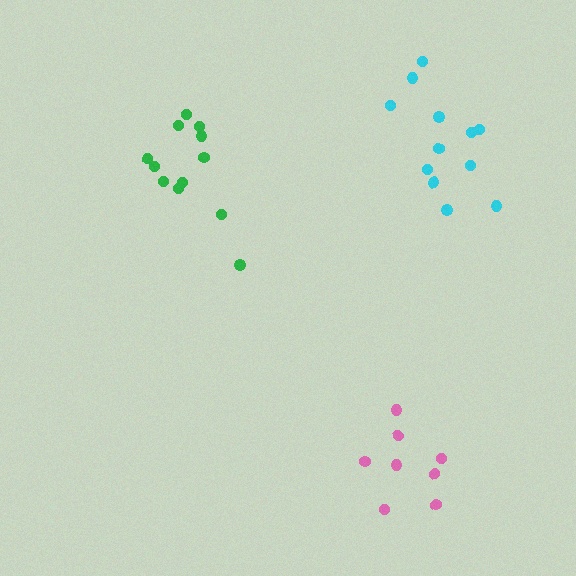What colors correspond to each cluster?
The clusters are colored: cyan, green, pink.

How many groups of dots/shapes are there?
There are 3 groups.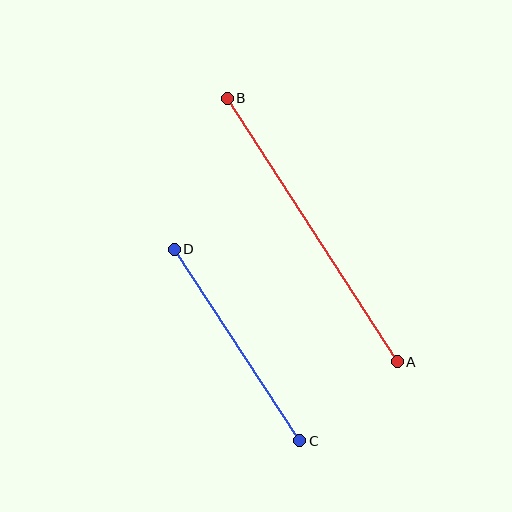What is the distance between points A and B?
The distance is approximately 314 pixels.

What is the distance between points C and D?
The distance is approximately 229 pixels.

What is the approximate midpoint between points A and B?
The midpoint is at approximately (312, 230) pixels.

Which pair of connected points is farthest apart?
Points A and B are farthest apart.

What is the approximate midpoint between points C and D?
The midpoint is at approximately (237, 345) pixels.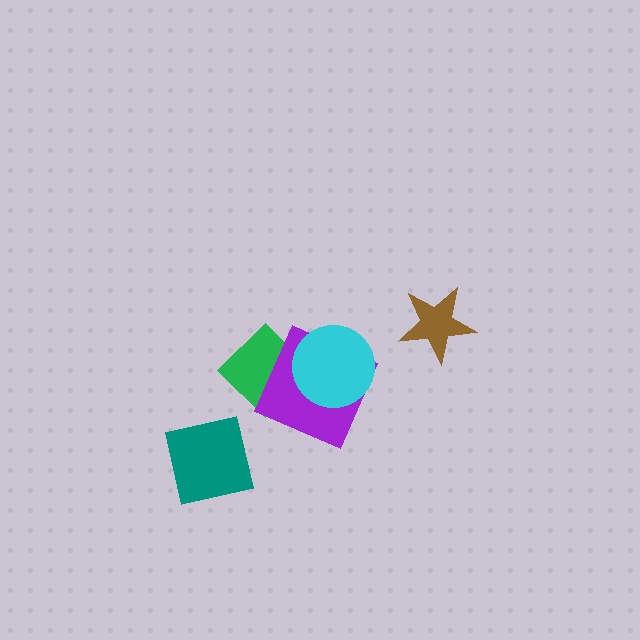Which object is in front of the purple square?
The cyan circle is in front of the purple square.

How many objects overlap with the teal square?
0 objects overlap with the teal square.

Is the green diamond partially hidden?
Yes, it is partially covered by another shape.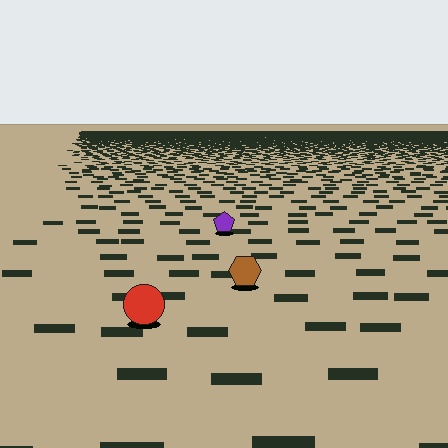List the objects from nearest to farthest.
From nearest to farthest: the red circle, the brown hexagon, the purple pentagon.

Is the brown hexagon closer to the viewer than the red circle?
No. The red circle is closer — you can tell from the texture gradient: the ground texture is coarser near it.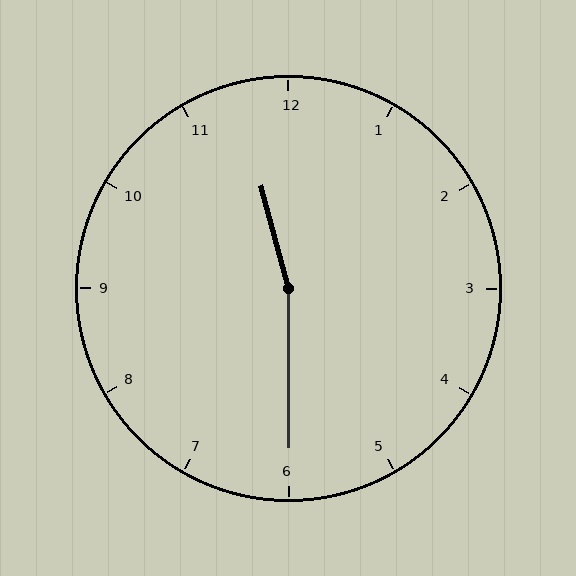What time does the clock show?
11:30.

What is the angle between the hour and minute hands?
Approximately 165 degrees.